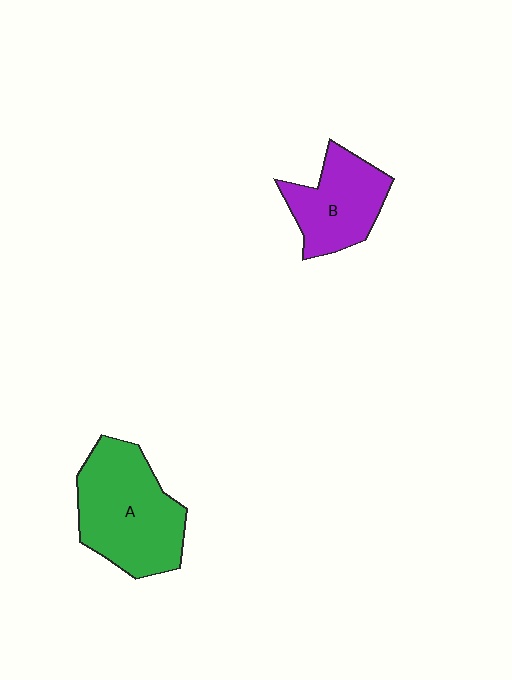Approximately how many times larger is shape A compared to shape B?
Approximately 1.5 times.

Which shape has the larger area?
Shape A (green).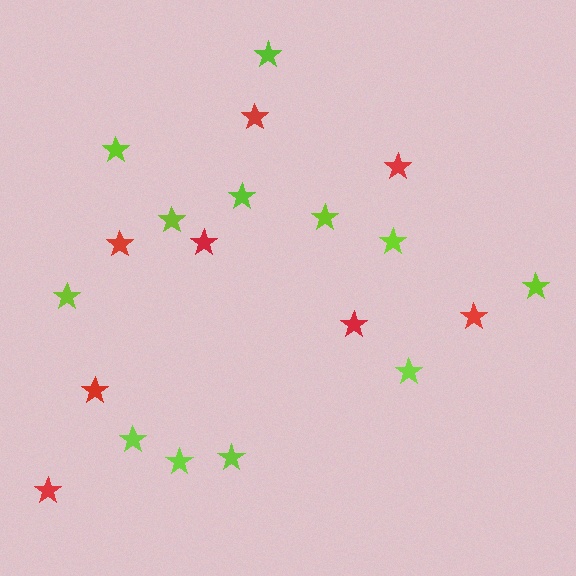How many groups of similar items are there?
There are 2 groups: one group of red stars (8) and one group of lime stars (12).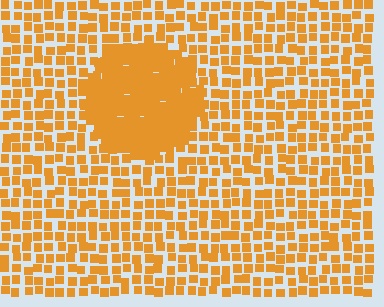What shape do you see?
I see a circle.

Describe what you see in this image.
The image contains small orange elements arranged at two different densities. A circle-shaped region is visible where the elements are more densely packed than the surrounding area.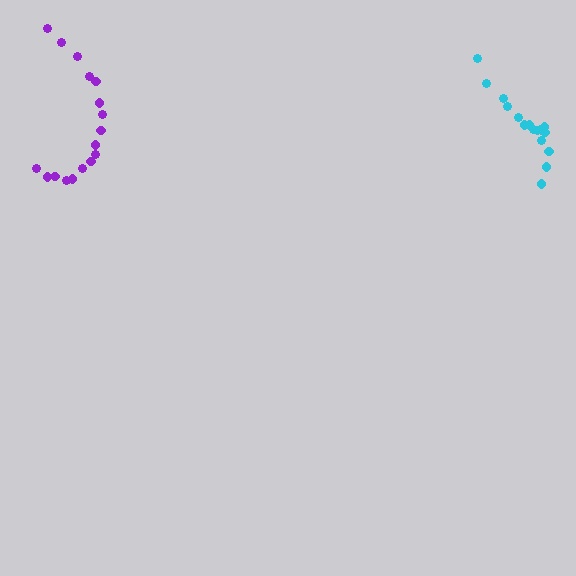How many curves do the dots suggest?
There are 2 distinct paths.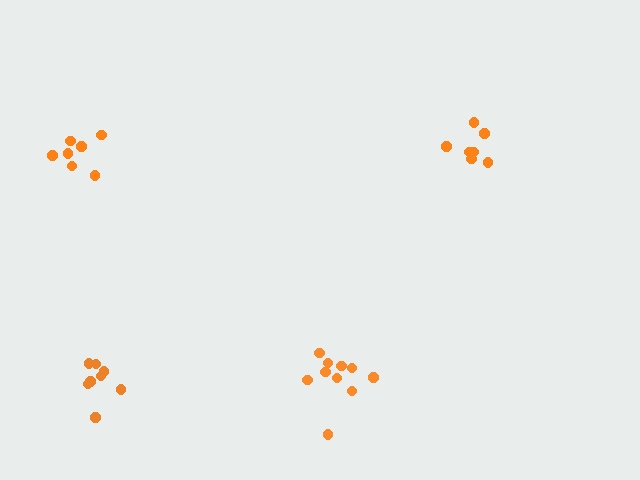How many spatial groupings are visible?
There are 4 spatial groupings.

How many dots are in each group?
Group 1: 7 dots, Group 2: 7 dots, Group 3: 10 dots, Group 4: 8 dots (32 total).